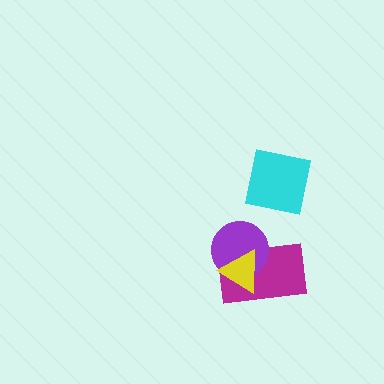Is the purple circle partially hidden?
Yes, it is partially covered by another shape.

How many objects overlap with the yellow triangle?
2 objects overlap with the yellow triangle.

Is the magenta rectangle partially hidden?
Yes, it is partially covered by another shape.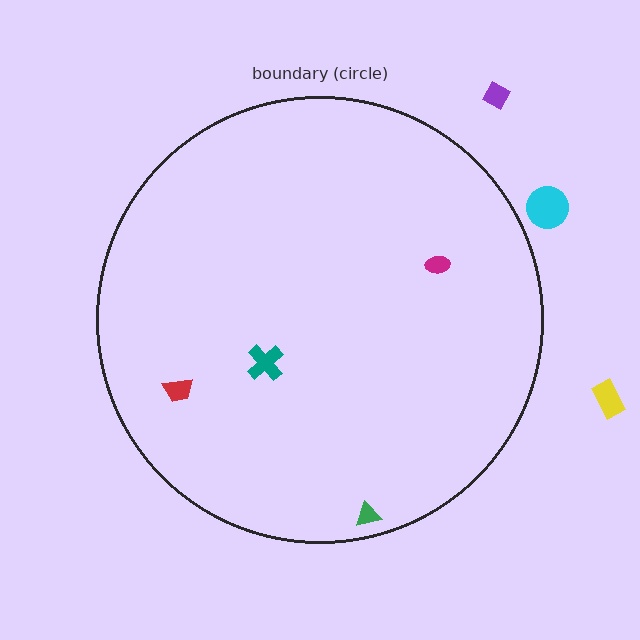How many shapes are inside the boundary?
4 inside, 3 outside.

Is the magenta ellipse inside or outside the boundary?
Inside.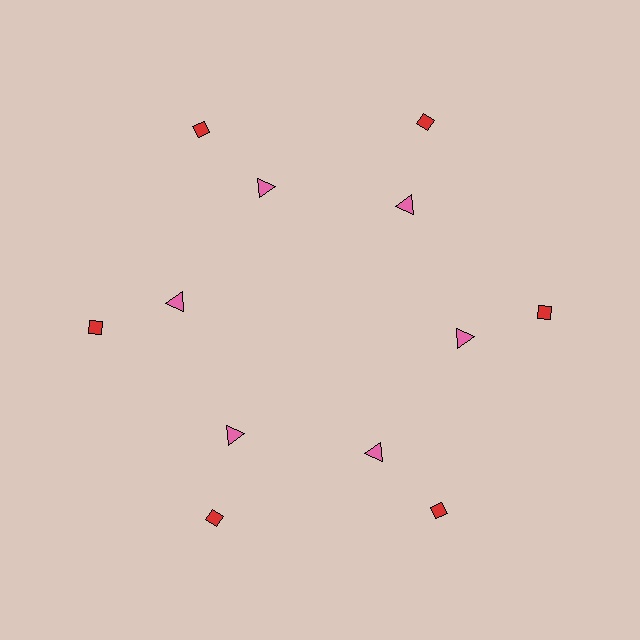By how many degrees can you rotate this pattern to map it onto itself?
The pattern maps onto itself every 60 degrees of rotation.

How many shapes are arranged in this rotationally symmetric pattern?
There are 12 shapes, arranged in 6 groups of 2.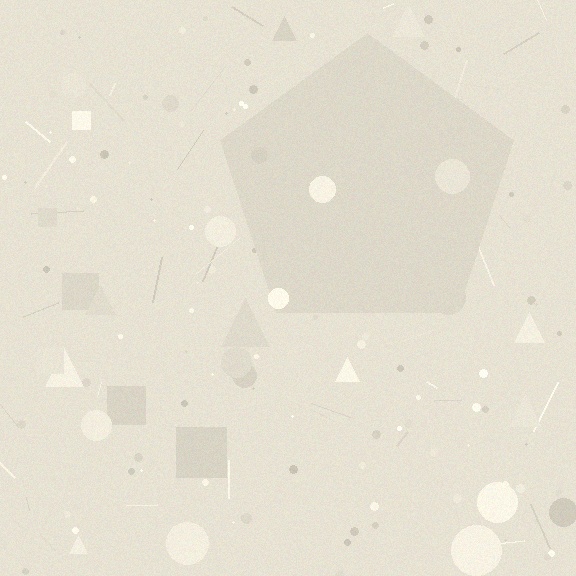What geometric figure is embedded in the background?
A pentagon is embedded in the background.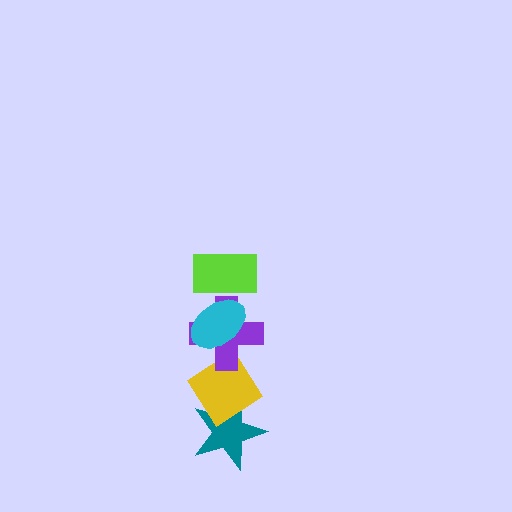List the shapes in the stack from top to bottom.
From top to bottom: the lime rectangle, the cyan ellipse, the purple cross, the yellow diamond, the teal star.